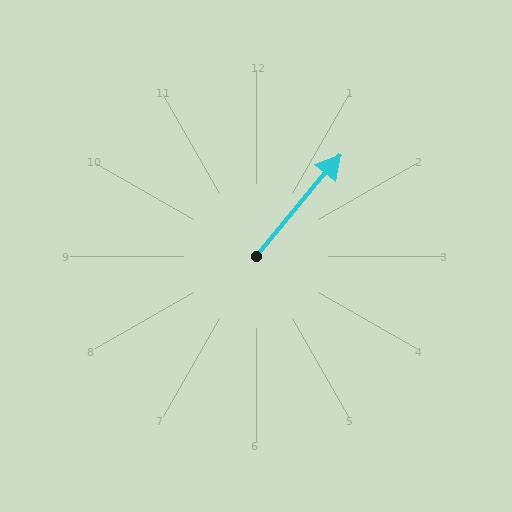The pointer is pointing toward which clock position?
Roughly 1 o'clock.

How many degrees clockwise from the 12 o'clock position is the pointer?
Approximately 40 degrees.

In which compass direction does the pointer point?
Northeast.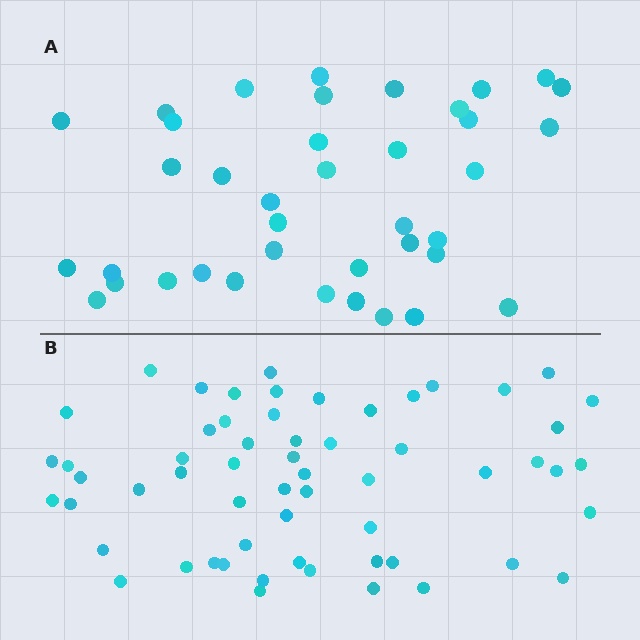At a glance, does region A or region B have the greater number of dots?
Region B (the bottom region) has more dots.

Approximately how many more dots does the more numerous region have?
Region B has approximately 20 more dots than region A.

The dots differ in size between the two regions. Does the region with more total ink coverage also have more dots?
No. Region A has more total ink coverage because its dots are larger, but region B actually contains more individual dots. Total area can be misleading — the number of items is what matters here.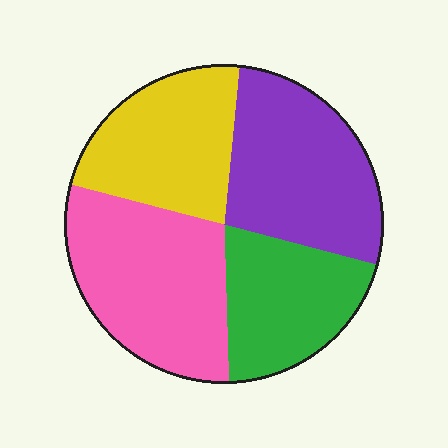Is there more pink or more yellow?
Pink.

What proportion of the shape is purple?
Purple covers roughly 30% of the shape.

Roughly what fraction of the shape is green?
Green covers around 20% of the shape.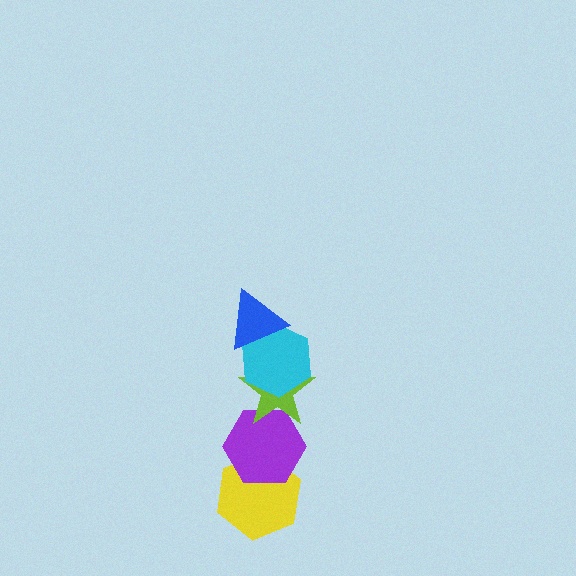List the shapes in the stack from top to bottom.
From top to bottom: the blue triangle, the cyan hexagon, the lime star, the purple hexagon, the yellow hexagon.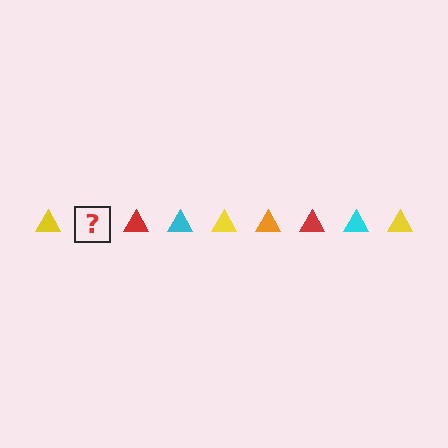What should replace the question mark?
The question mark should be replaced with an orange triangle.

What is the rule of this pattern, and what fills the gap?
The rule is that the pattern cycles through yellow, orange, red, cyan triangles. The gap should be filled with an orange triangle.